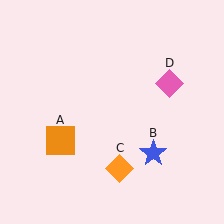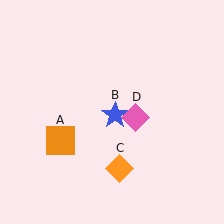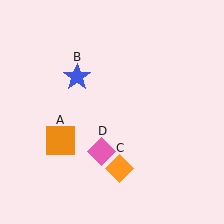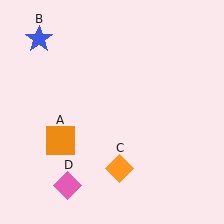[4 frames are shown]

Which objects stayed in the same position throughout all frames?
Orange square (object A) and orange diamond (object C) remained stationary.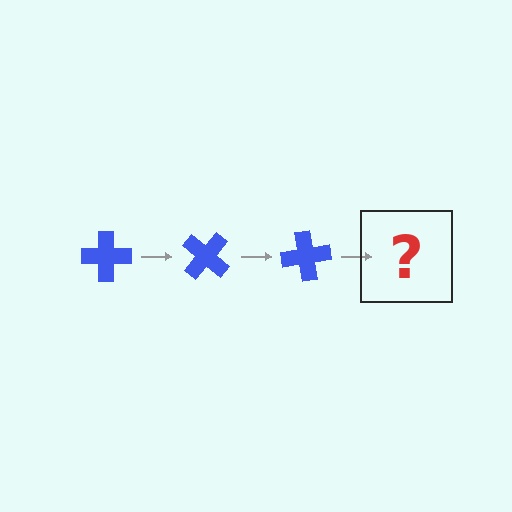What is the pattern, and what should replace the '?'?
The pattern is that the cross rotates 40 degrees each step. The '?' should be a blue cross rotated 120 degrees.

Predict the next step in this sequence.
The next step is a blue cross rotated 120 degrees.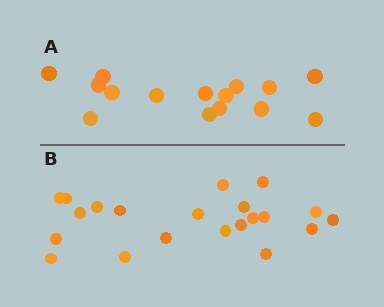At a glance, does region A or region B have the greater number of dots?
Region B (the bottom region) has more dots.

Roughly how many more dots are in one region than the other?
Region B has about 6 more dots than region A.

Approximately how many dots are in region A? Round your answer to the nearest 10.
About 20 dots. (The exact count is 15, which rounds to 20.)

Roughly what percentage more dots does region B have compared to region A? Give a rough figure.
About 40% more.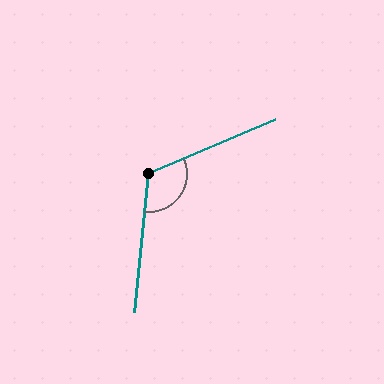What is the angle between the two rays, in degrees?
Approximately 119 degrees.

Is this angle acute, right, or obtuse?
It is obtuse.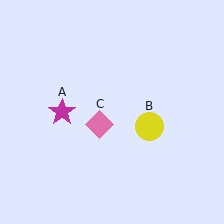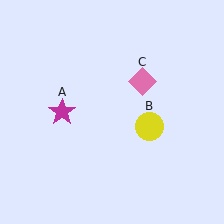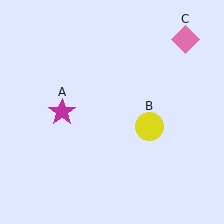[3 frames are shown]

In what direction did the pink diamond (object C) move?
The pink diamond (object C) moved up and to the right.